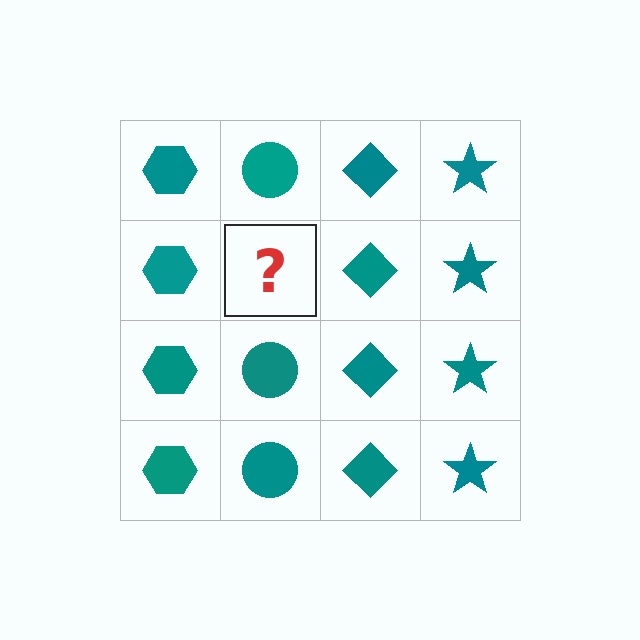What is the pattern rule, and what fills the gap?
The rule is that each column has a consistent shape. The gap should be filled with a teal circle.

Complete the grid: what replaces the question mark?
The question mark should be replaced with a teal circle.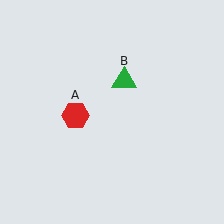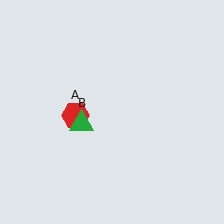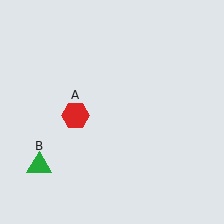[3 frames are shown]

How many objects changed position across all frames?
1 object changed position: green triangle (object B).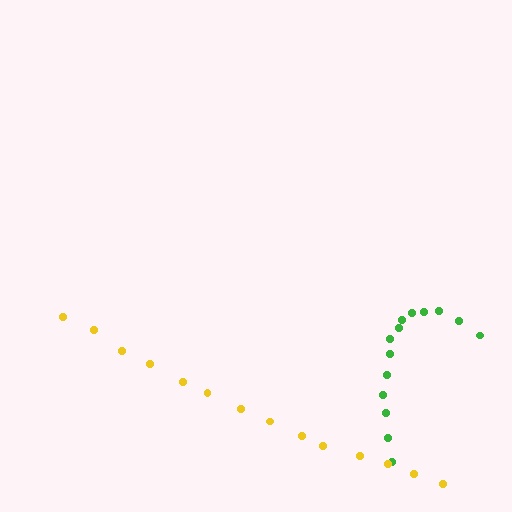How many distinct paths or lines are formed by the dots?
There are 2 distinct paths.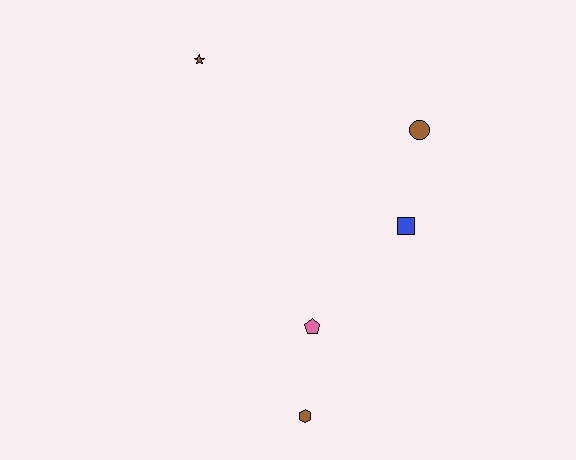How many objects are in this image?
There are 5 objects.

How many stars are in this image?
There is 1 star.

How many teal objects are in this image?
There are no teal objects.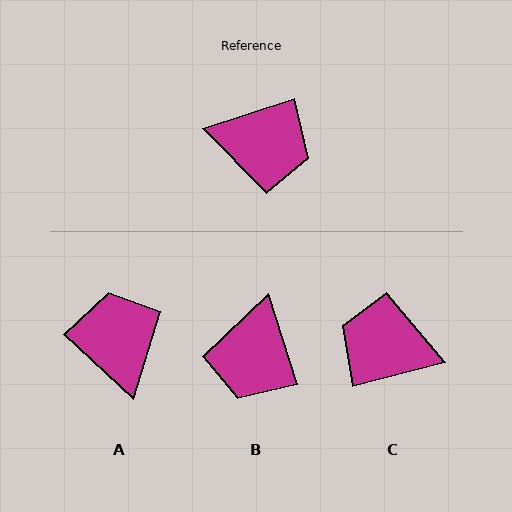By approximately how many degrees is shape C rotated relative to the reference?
Approximately 176 degrees counter-clockwise.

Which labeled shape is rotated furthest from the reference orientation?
C, about 176 degrees away.